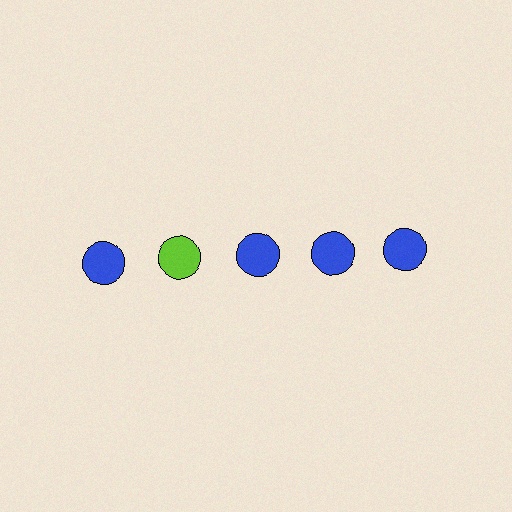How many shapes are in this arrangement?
There are 5 shapes arranged in a grid pattern.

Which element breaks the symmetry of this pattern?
The lime circle in the top row, second from left column breaks the symmetry. All other shapes are blue circles.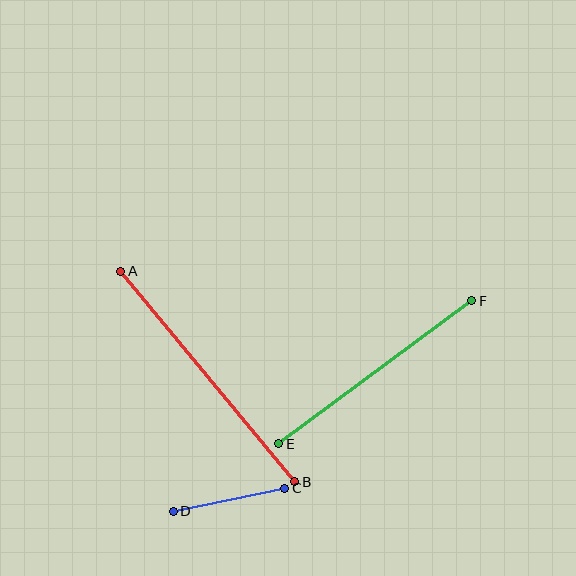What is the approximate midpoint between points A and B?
The midpoint is at approximately (208, 376) pixels.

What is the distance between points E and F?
The distance is approximately 240 pixels.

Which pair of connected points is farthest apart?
Points A and B are farthest apart.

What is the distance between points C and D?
The distance is approximately 114 pixels.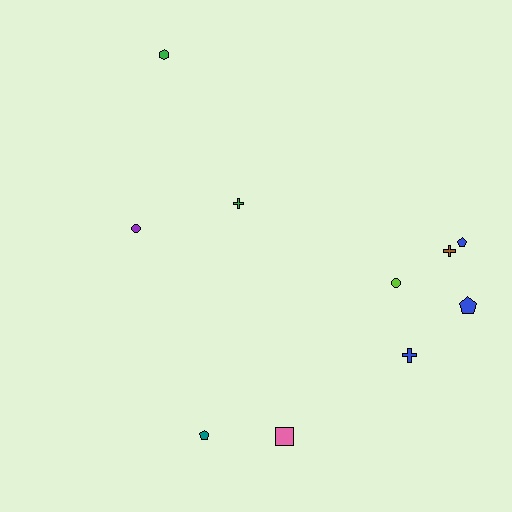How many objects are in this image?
There are 10 objects.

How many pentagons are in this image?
There are 3 pentagons.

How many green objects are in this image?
There are 2 green objects.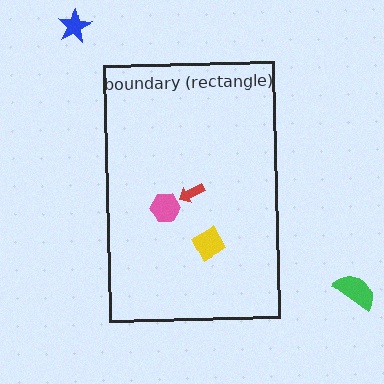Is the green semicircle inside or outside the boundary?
Outside.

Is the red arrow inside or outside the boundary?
Inside.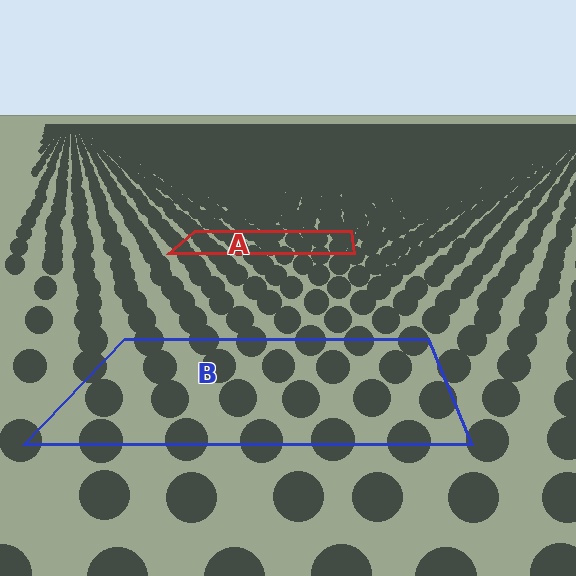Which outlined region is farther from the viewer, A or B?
Region A is farther from the viewer — the texture elements inside it appear smaller and more densely packed.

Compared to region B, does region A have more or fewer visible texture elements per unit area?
Region A has more texture elements per unit area — they are packed more densely because it is farther away.